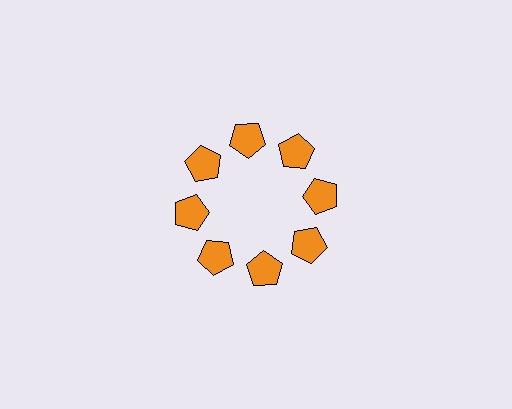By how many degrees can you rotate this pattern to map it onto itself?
The pattern maps onto itself every 45 degrees of rotation.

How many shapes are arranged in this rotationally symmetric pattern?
There are 8 shapes, arranged in 8 groups of 1.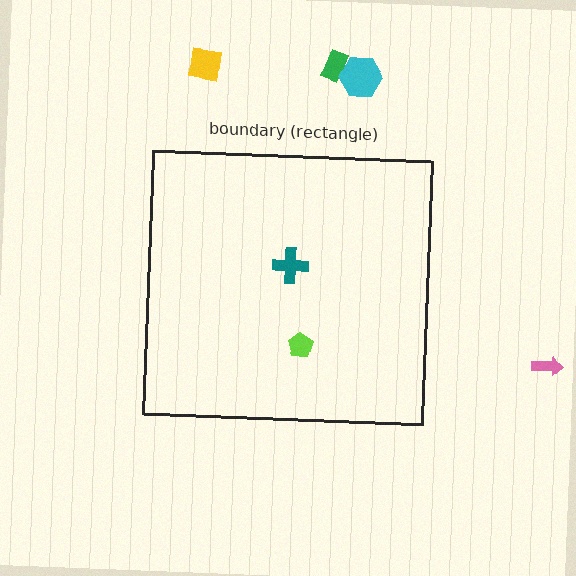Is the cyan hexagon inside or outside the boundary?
Outside.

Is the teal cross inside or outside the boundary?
Inside.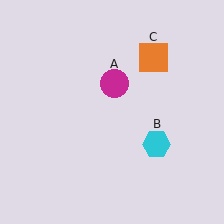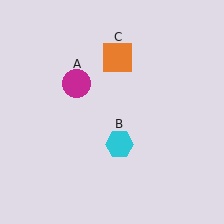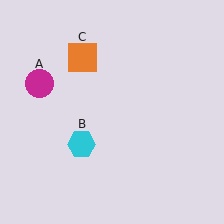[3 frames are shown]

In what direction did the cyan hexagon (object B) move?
The cyan hexagon (object B) moved left.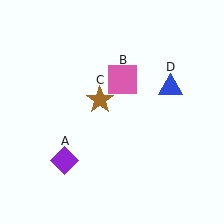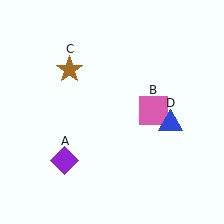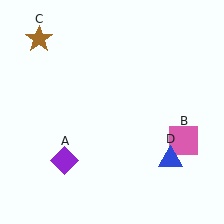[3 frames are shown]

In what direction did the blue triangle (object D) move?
The blue triangle (object D) moved down.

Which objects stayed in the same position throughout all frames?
Purple diamond (object A) remained stationary.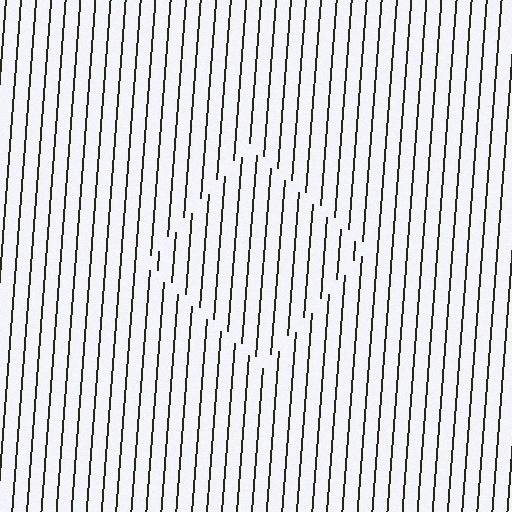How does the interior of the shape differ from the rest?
The interior of the shape contains the same grating, shifted by half a period — the contour is defined by the phase discontinuity where line-ends from the inner and outer gratings abut.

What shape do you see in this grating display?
An illusory square. The interior of the shape contains the same grating, shifted by half a period — the contour is defined by the phase discontinuity where line-ends from the inner and outer gratings abut.